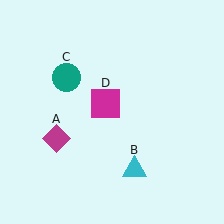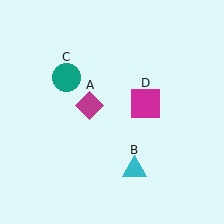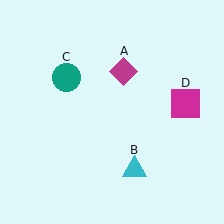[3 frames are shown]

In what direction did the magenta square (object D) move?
The magenta square (object D) moved right.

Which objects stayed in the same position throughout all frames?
Cyan triangle (object B) and teal circle (object C) remained stationary.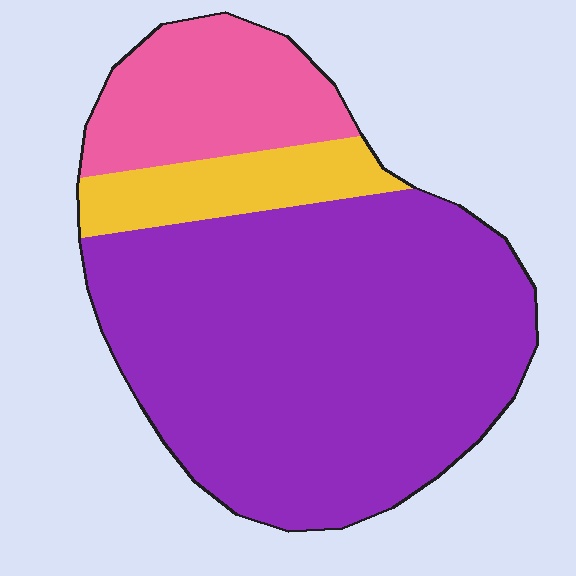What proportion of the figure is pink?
Pink takes up less than a quarter of the figure.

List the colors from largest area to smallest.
From largest to smallest: purple, pink, yellow.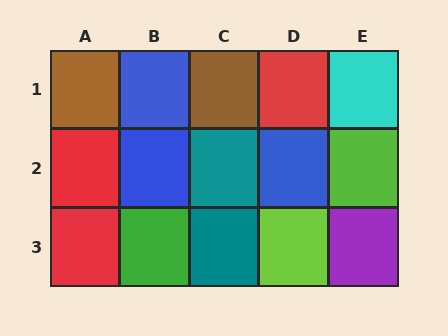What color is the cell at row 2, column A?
Red.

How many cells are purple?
1 cell is purple.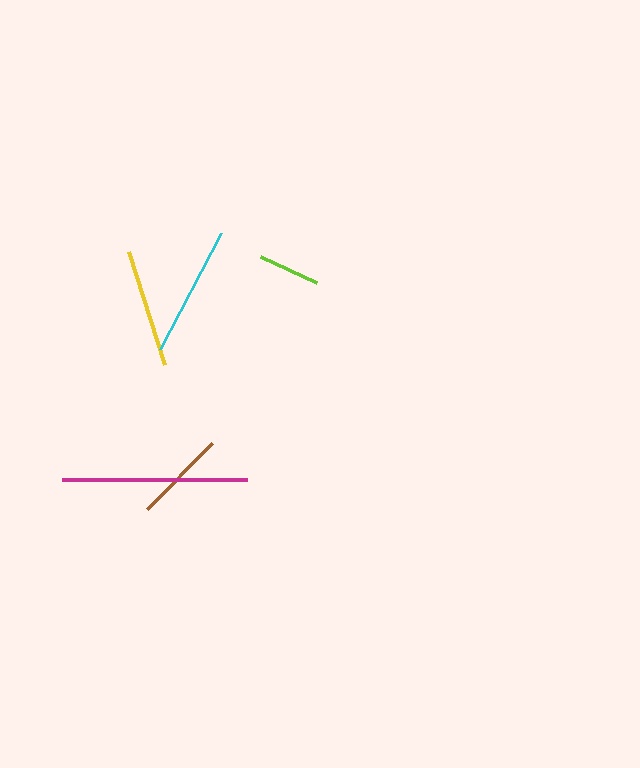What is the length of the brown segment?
The brown segment is approximately 93 pixels long.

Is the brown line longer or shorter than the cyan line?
The cyan line is longer than the brown line.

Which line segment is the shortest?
The lime line is the shortest at approximately 62 pixels.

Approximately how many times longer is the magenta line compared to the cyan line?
The magenta line is approximately 1.4 times the length of the cyan line.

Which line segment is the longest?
The magenta line is the longest at approximately 185 pixels.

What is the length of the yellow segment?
The yellow segment is approximately 119 pixels long.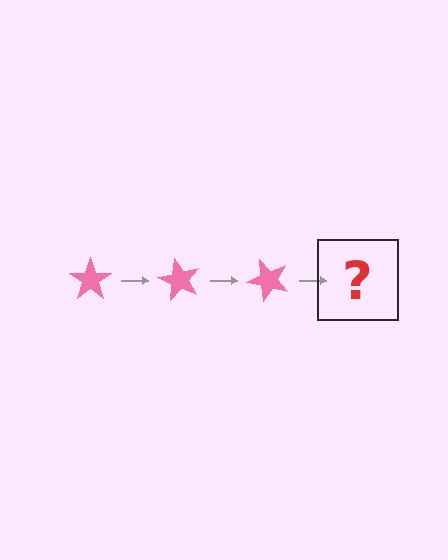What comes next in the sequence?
The next element should be a pink star rotated 180 degrees.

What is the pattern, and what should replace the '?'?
The pattern is that the star rotates 60 degrees each step. The '?' should be a pink star rotated 180 degrees.